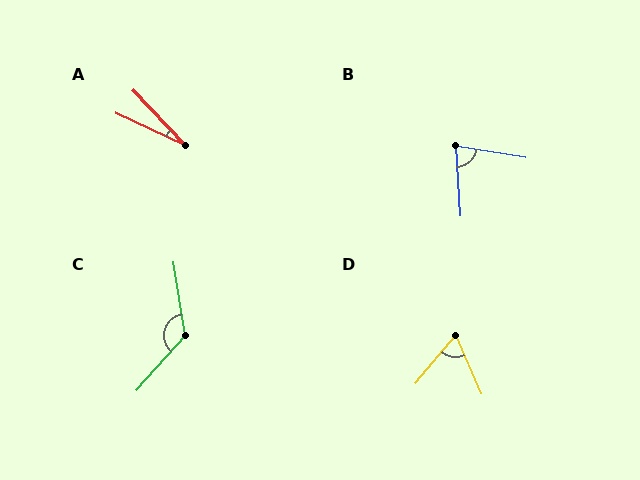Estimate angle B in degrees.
Approximately 77 degrees.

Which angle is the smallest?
A, at approximately 21 degrees.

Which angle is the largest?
C, at approximately 130 degrees.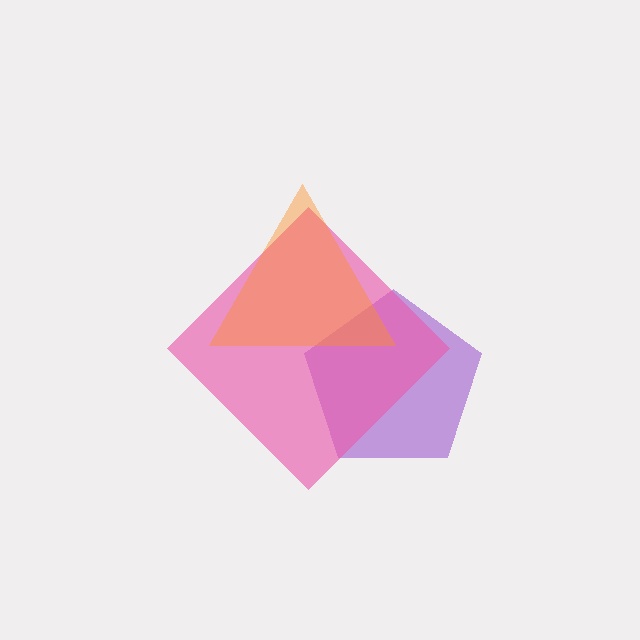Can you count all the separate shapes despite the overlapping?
Yes, there are 3 separate shapes.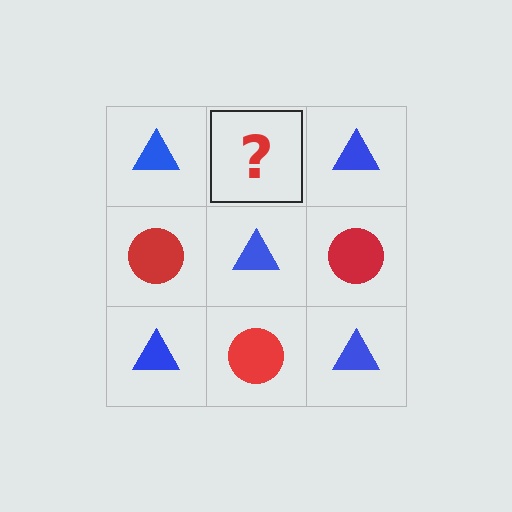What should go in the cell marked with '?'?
The missing cell should contain a red circle.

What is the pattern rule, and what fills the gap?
The rule is that it alternates blue triangle and red circle in a checkerboard pattern. The gap should be filled with a red circle.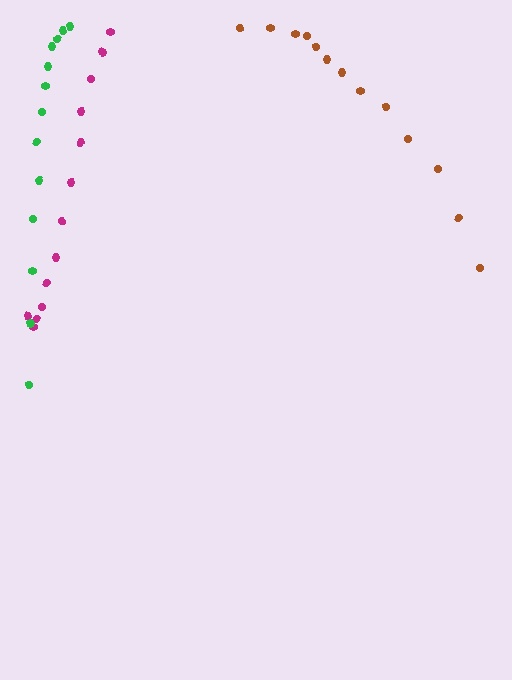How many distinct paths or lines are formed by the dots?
There are 3 distinct paths.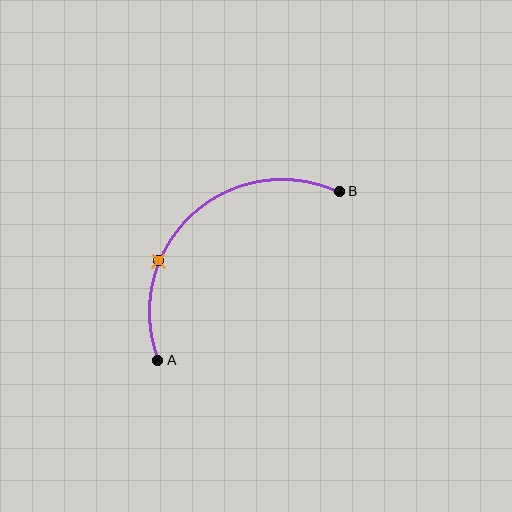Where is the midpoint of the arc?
The arc midpoint is the point on the curve farthest from the straight line joining A and B. It sits above and to the left of that line.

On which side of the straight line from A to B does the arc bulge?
The arc bulges above and to the left of the straight line connecting A and B.